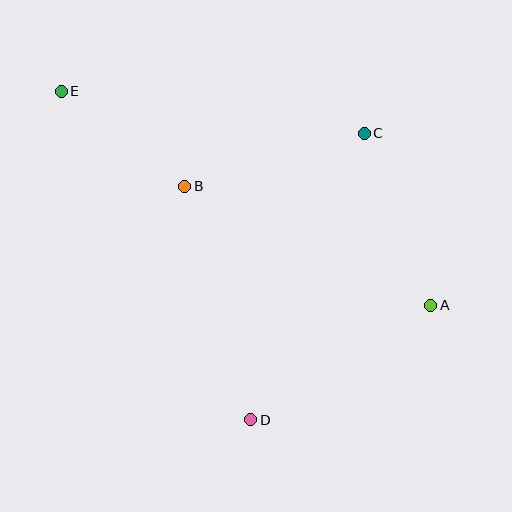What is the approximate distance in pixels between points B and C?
The distance between B and C is approximately 187 pixels.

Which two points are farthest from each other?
Points A and E are farthest from each other.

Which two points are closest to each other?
Points B and E are closest to each other.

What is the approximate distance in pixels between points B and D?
The distance between B and D is approximately 243 pixels.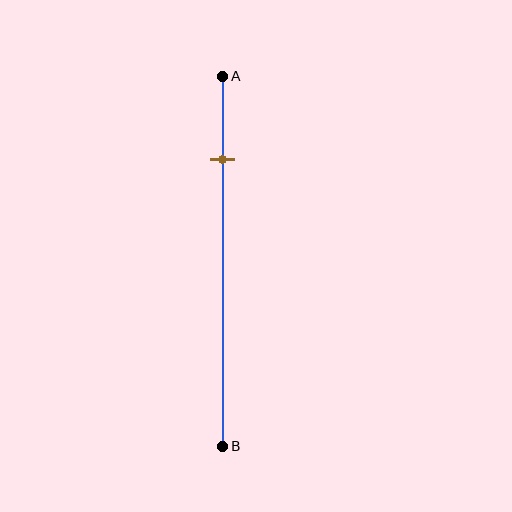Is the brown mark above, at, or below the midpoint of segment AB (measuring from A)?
The brown mark is above the midpoint of segment AB.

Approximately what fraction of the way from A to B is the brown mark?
The brown mark is approximately 25% of the way from A to B.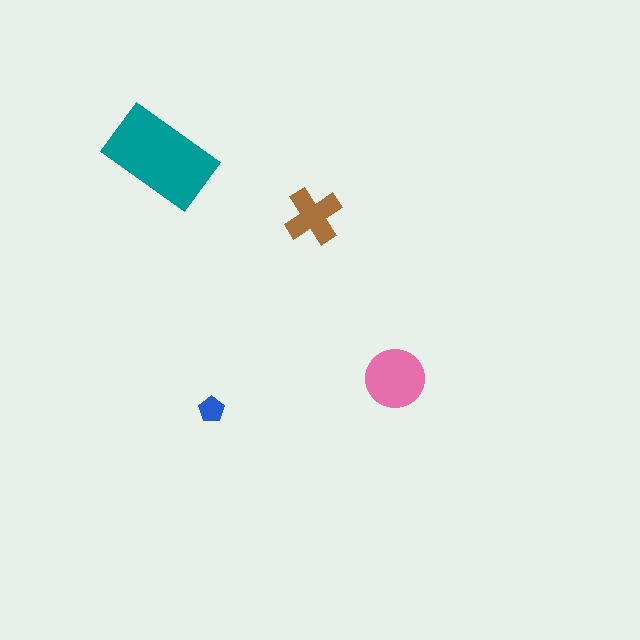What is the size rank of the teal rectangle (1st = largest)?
1st.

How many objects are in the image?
There are 4 objects in the image.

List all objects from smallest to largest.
The blue pentagon, the brown cross, the pink circle, the teal rectangle.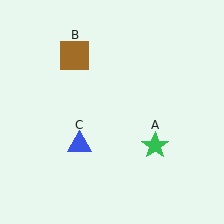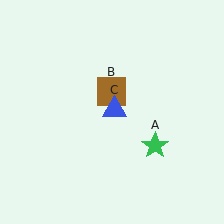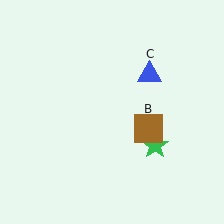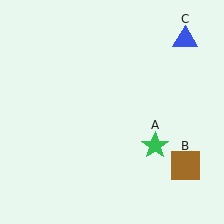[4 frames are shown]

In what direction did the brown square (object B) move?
The brown square (object B) moved down and to the right.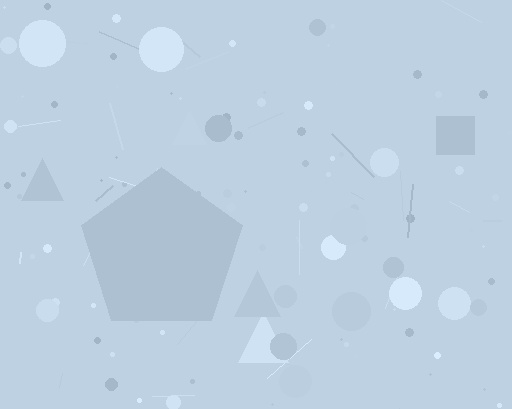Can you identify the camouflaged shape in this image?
The camouflaged shape is a pentagon.